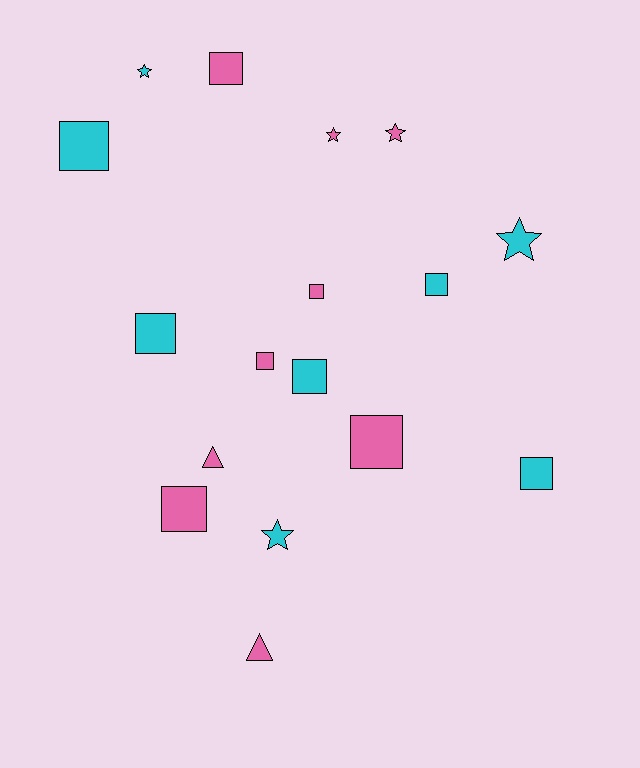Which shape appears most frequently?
Square, with 10 objects.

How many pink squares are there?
There are 5 pink squares.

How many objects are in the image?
There are 17 objects.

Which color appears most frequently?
Pink, with 9 objects.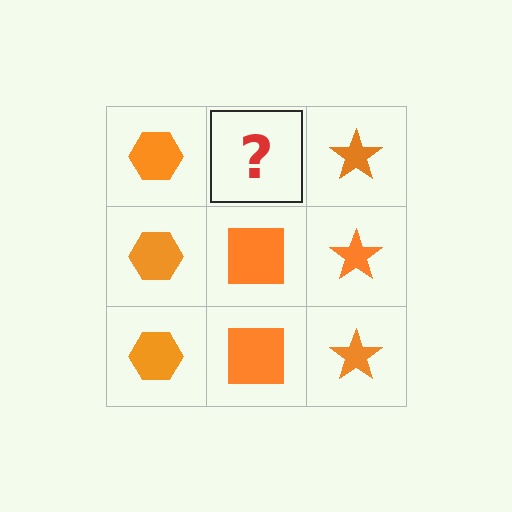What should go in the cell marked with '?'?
The missing cell should contain an orange square.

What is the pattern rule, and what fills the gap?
The rule is that each column has a consistent shape. The gap should be filled with an orange square.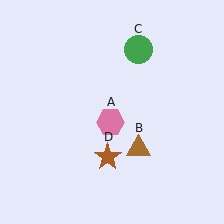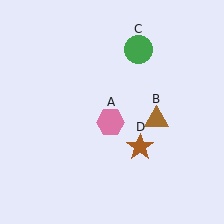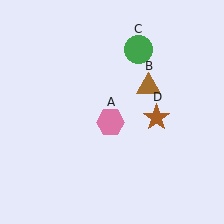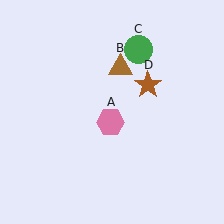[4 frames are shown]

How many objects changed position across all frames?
2 objects changed position: brown triangle (object B), brown star (object D).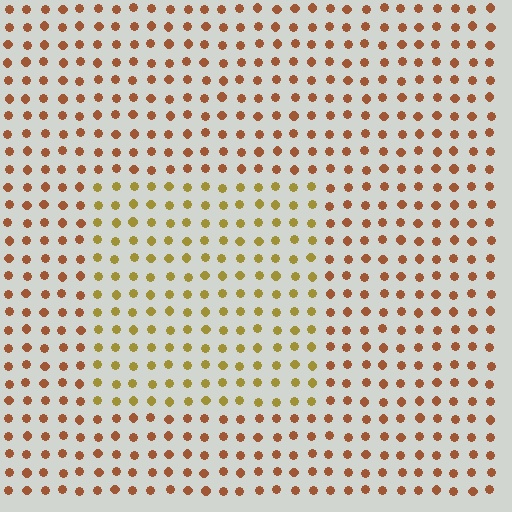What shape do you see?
I see a rectangle.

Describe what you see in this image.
The image is filled with small brown elements in a uniform arrangement. A rectangle-shaped region is visible where the elements are tinted to a slightly different hue, forming a subtle color boundary.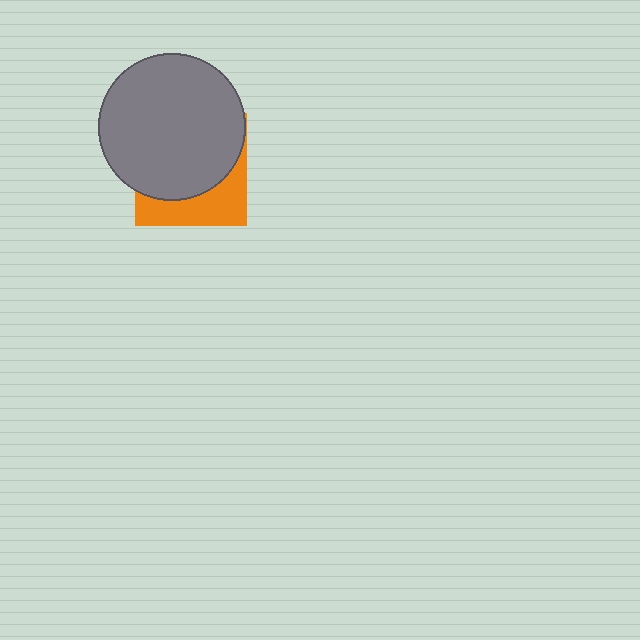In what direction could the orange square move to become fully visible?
The orange square could move down. That would shift it out from behind the gray circle entirely.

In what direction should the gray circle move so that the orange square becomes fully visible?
The gray circle should move up. That is the shortest direction to clear the overlap and leave the orange square fully visible.